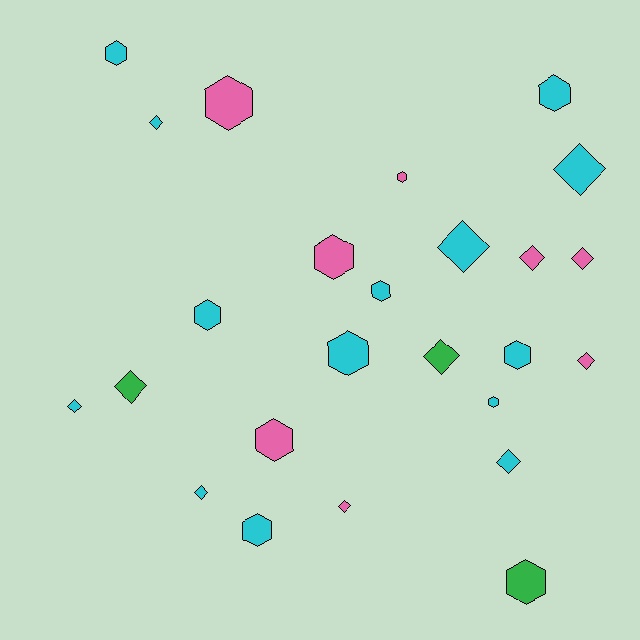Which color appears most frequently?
Cyan, with 14 objects.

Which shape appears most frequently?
Hexagon, with 13 objects.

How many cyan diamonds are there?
There are 6 cyan diamonds.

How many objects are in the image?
There are 25 objects.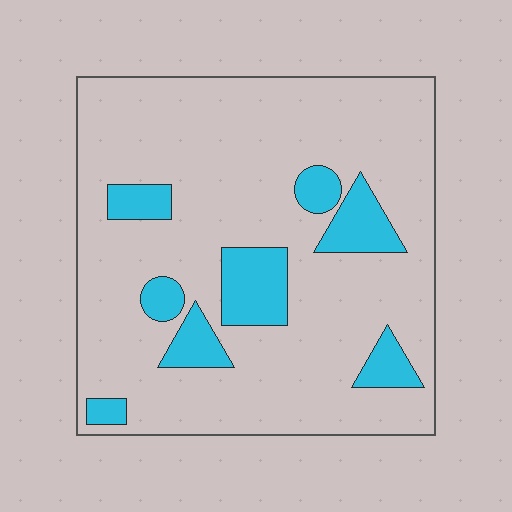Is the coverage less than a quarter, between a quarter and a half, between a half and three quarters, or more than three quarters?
Less than a quarter.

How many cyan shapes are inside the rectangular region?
8.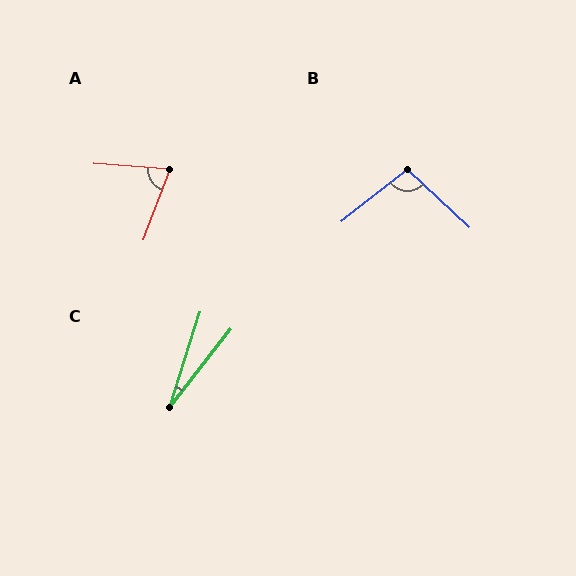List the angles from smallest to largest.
C (20°), A (73°), B (98°).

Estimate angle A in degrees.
Approximately 73 degrees.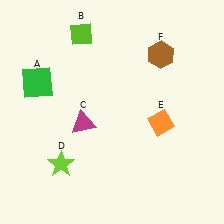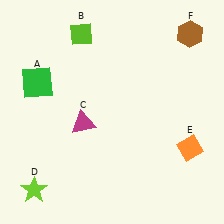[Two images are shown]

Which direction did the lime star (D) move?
The lime star (D) moved left.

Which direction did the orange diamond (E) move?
The orange diamond (E) moved right.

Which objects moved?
The objects that moved are: the lime star (D), the orange diamond (E), the brown hexagon (F).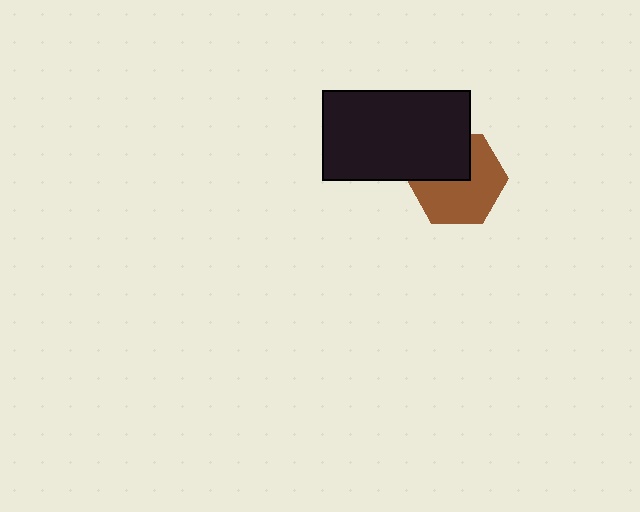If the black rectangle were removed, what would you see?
You would see the complete brown hexagon.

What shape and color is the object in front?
The object in front is a black rectangle.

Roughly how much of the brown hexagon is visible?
About half of it is visible (roughly 63%).